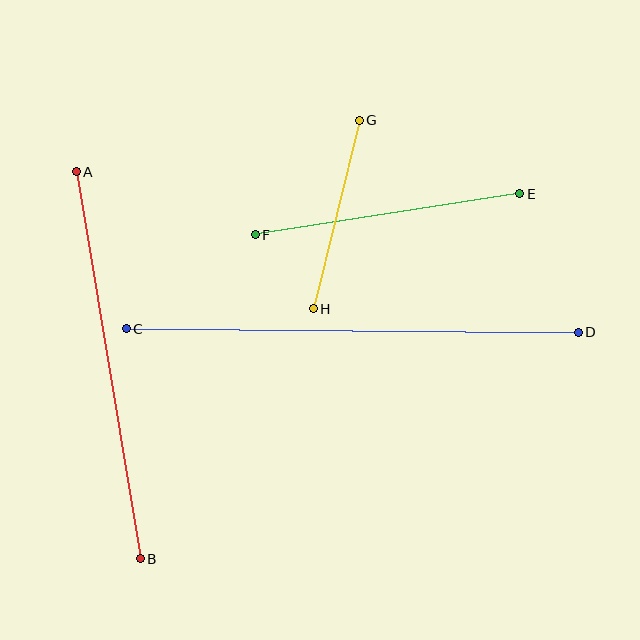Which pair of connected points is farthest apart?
Points C and D are farthest apart.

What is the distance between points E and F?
The distance is approximately 268 pixels.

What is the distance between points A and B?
The distance is approximately 392 pixels.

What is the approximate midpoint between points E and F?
The midpoint is at approximately (388, 214) pixels.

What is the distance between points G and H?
The distance is approximately 194 pixels.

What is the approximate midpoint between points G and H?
The midpoint is at approximately (336, 215) pixels.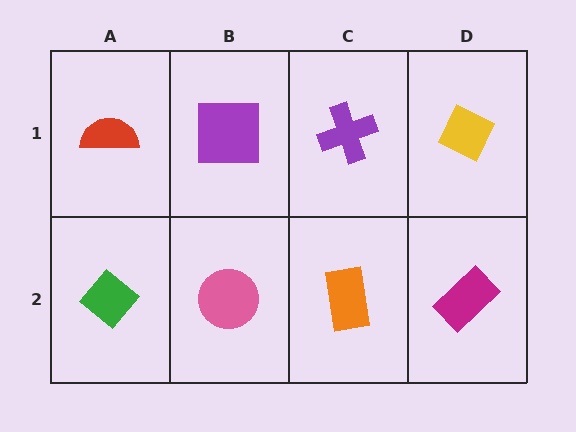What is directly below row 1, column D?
A magenta rectangle.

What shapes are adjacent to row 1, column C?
An orange rectangle (row 2, column C), a purple square (row 1, column B), a yellow diamond (row 1, column D).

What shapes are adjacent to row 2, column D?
A yellow diamond (row 1, column D), an orange rectangle (row 2, column C).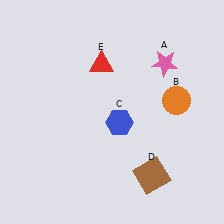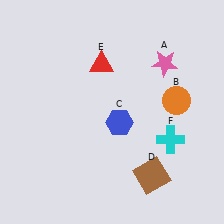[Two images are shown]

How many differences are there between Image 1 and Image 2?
There is 1 difference between the two images.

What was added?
A cyan cross (F) was added in Image 2.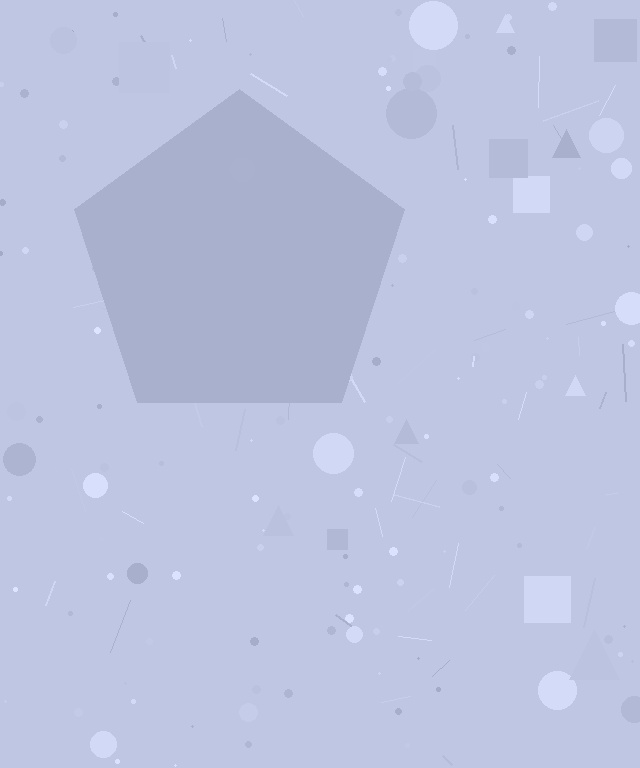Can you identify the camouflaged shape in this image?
The camouflaged shape is a pentagon.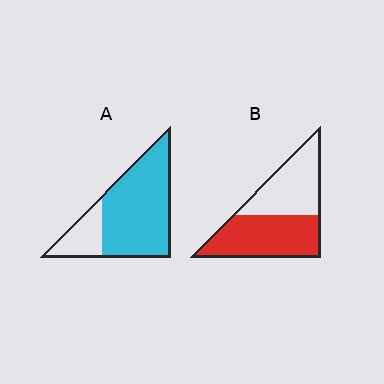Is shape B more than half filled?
Yes.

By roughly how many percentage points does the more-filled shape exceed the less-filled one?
By roughly 25 percentage points (A over B).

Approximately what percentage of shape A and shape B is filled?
A is approximately 80% and B is approximately 55%.